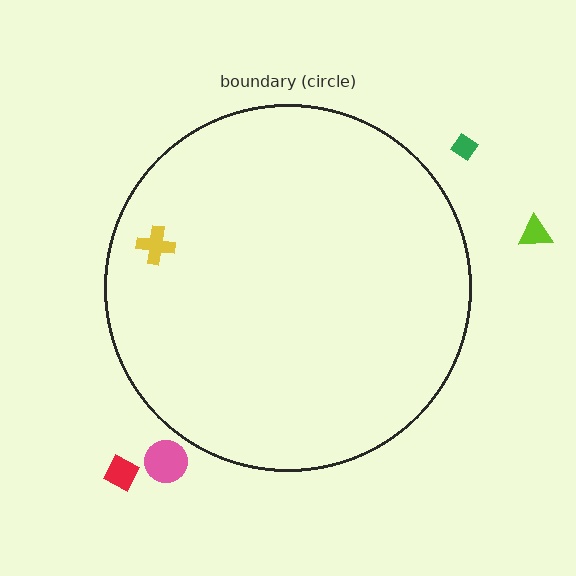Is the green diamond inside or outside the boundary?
Outside.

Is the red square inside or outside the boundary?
Outside.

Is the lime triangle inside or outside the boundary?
Outside.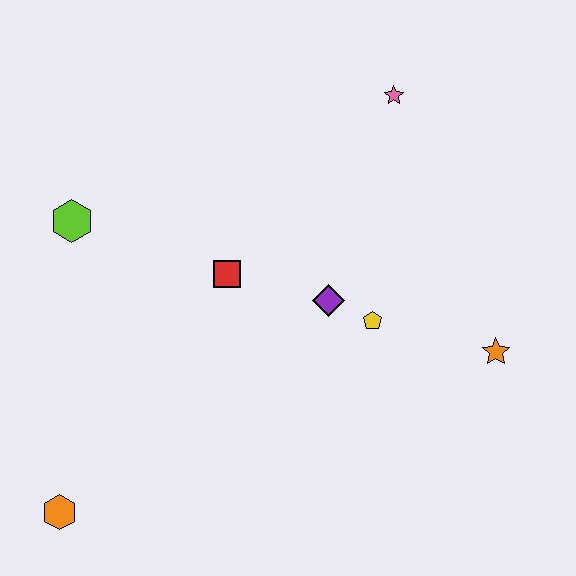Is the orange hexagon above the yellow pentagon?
No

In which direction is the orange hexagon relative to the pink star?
The orange hexagon is below the pink star.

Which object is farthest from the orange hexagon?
The pink star is farthest from the orange hexagon.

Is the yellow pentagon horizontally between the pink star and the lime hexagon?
Yes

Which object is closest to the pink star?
The purple diamond is closest to the pink star.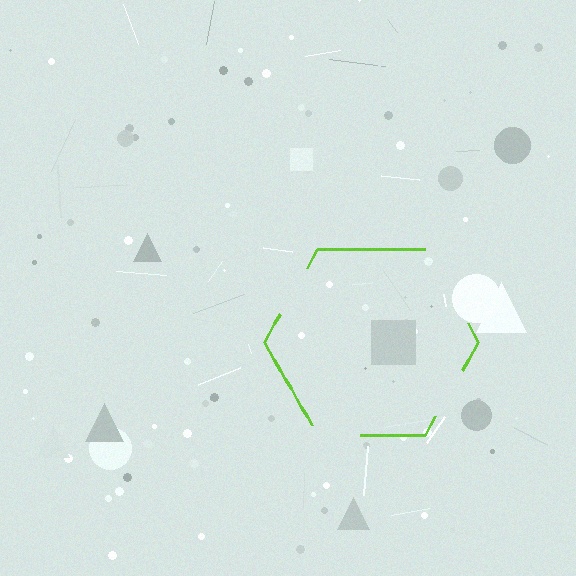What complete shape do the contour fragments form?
The contour fragments form a hexagon.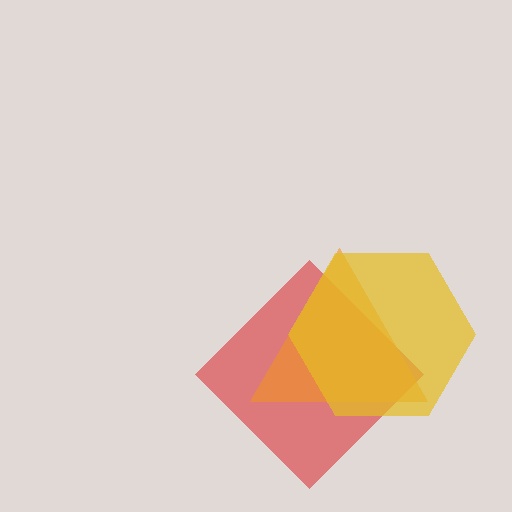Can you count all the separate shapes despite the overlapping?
Yes, there are 3 separate shapes.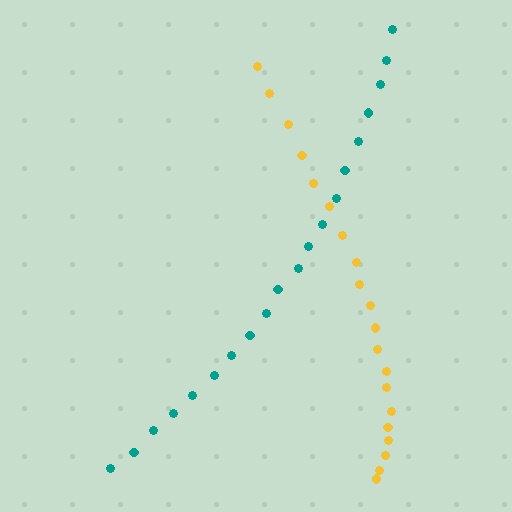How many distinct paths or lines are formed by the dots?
There are 2 distinct paths.